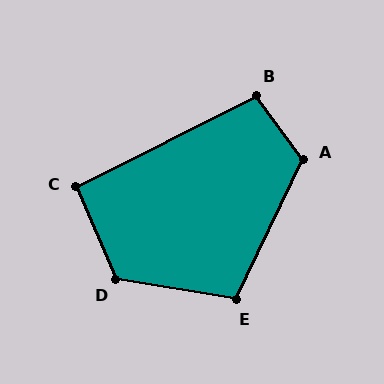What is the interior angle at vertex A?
Approximately 118 degrees (obtuse).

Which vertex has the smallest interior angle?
C, at approximately 94 degrees.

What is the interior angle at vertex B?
Approximately 100 degrees (obtuse).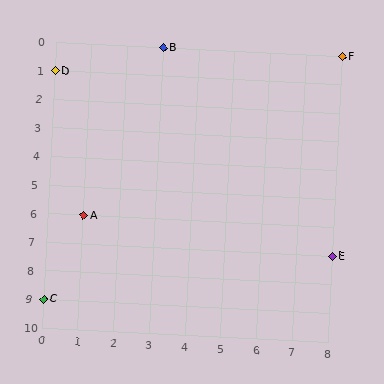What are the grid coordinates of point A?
Point A is at grid coordinates (1, 6).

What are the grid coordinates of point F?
Point F is at grid coordinates (8, 0).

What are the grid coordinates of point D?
Point D is at grid coordinates (0, 1).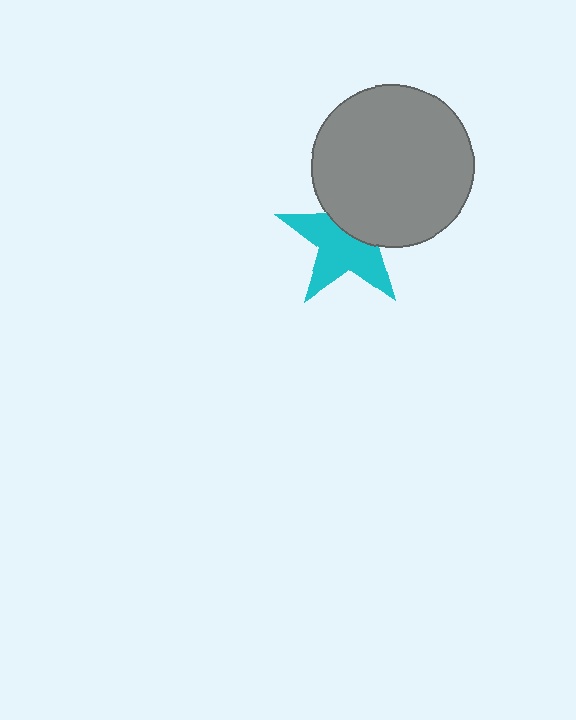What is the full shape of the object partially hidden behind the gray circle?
The partially hidden object is a cyan star.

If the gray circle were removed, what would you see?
You would see the complete cyan star.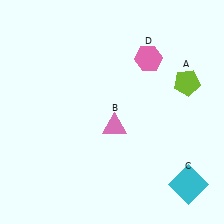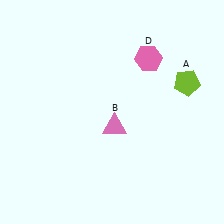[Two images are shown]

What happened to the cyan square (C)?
The cyan square (C) was removed in Image 2. It was in the bottom-right area of Image 1.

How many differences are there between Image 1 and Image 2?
There is 1 difference between the two images.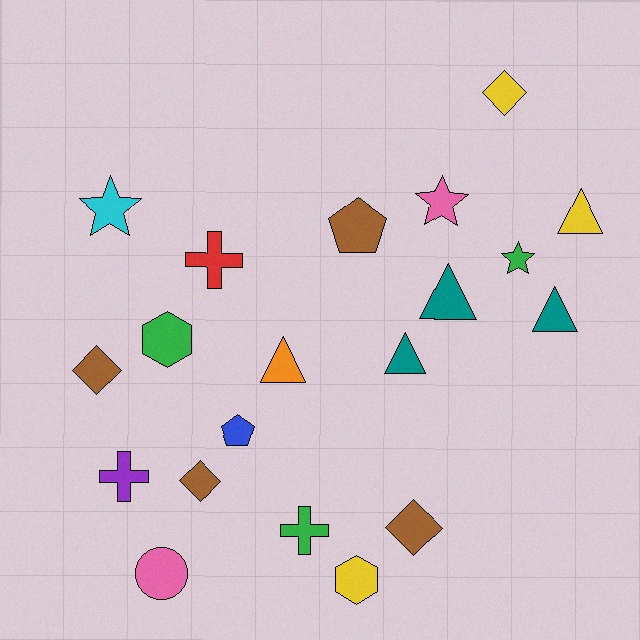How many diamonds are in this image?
There are 4 diamonds.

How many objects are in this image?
There are 20 objects.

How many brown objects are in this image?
There are 4 brown objects.